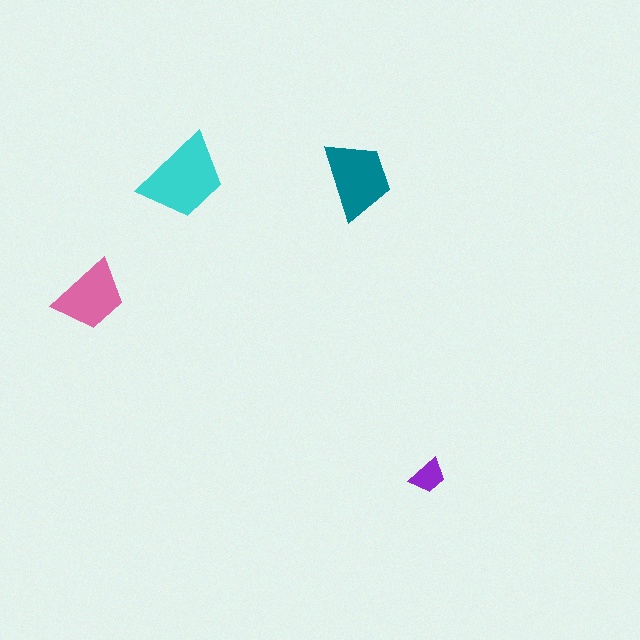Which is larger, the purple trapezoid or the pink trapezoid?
The pink one.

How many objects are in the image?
There are 4 objects in the image.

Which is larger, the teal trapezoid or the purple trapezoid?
The teal one.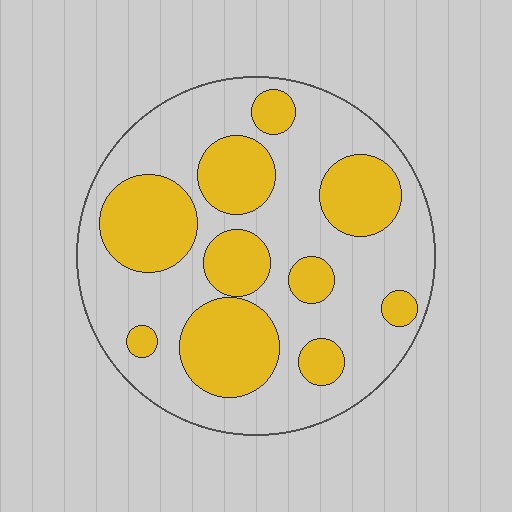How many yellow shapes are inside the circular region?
10.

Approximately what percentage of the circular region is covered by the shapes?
Approximately 35%.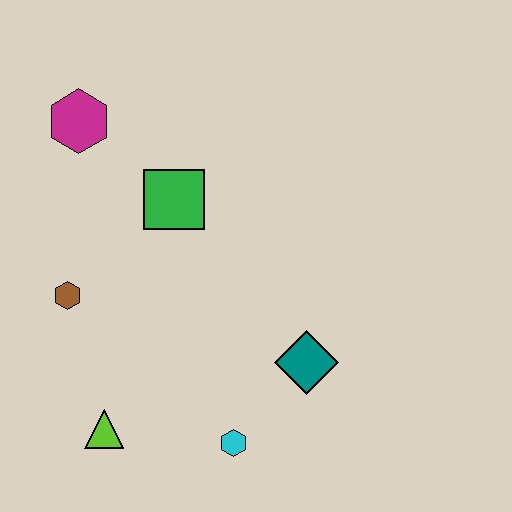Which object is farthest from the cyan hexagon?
The magenta hexagon is farthest from the cyan hexagon.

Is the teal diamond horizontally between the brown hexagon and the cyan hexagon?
No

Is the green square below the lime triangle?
No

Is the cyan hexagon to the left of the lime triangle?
No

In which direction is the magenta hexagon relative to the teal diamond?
The magenta hexagon is above the teal diamond.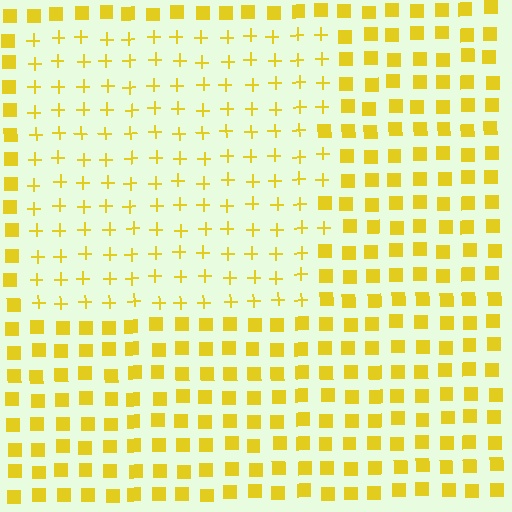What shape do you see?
I see a rectangle.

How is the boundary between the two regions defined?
The boundary is defined by a change in element shape: plus signs inside vs. squares outside. All elements share the same color and spacing.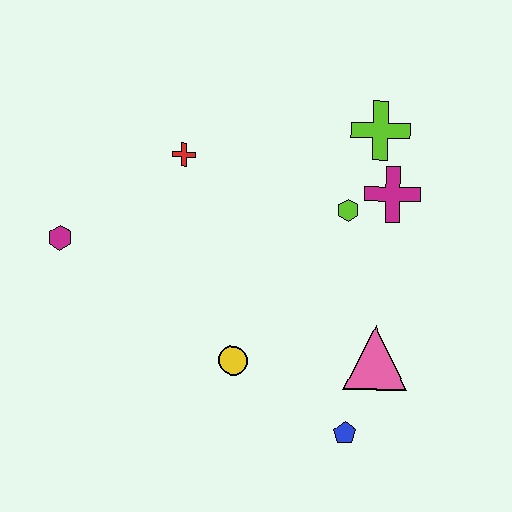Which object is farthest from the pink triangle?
The magenta hexagon is farthest from the pink triangle.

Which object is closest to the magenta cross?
The lime hexagon is closest to the magenta cross.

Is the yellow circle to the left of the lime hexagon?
Yes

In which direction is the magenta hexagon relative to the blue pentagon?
The magenta hexagon is to the left of the blue pentagon.